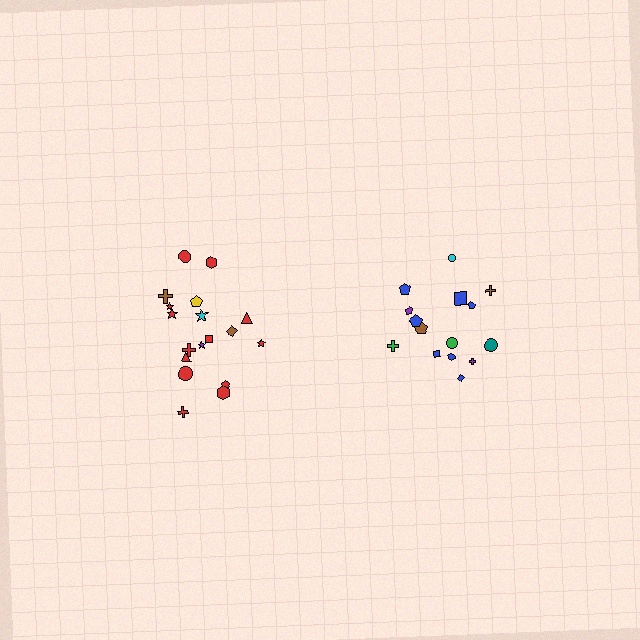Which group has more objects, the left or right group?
The left group.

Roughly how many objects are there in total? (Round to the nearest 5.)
Roughly 35 objects in total.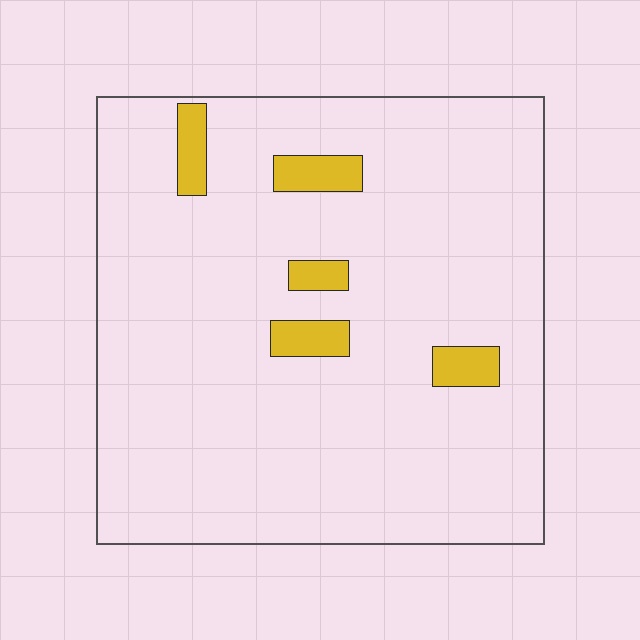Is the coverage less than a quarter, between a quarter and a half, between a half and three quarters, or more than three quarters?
Less than a quarter.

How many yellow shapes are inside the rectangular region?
5.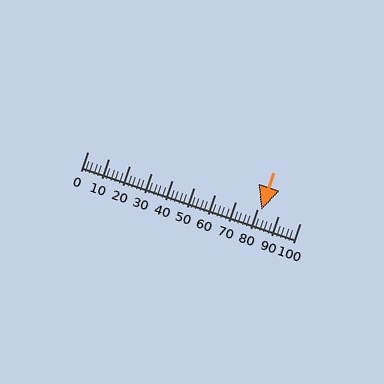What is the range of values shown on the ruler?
The ruler shows values from 0 to 100.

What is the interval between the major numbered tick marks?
The major tick marks are spaced 10 units apart.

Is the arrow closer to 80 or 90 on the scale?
The arrow is closer to 80.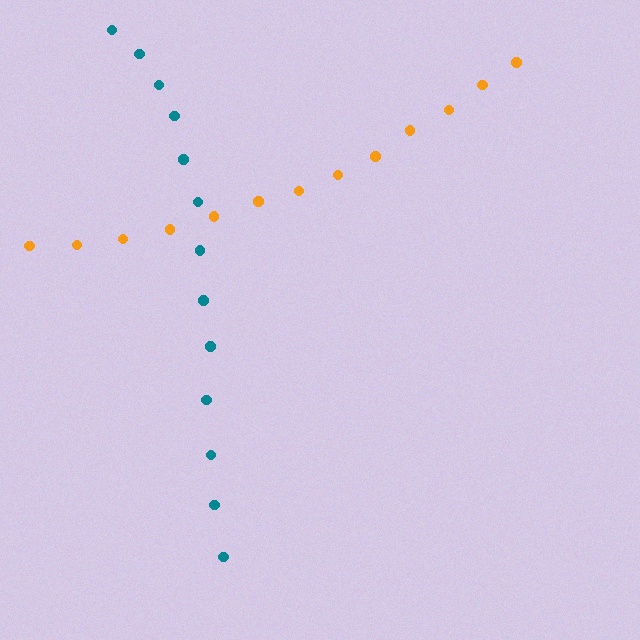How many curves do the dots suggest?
There are 2 distinct paths.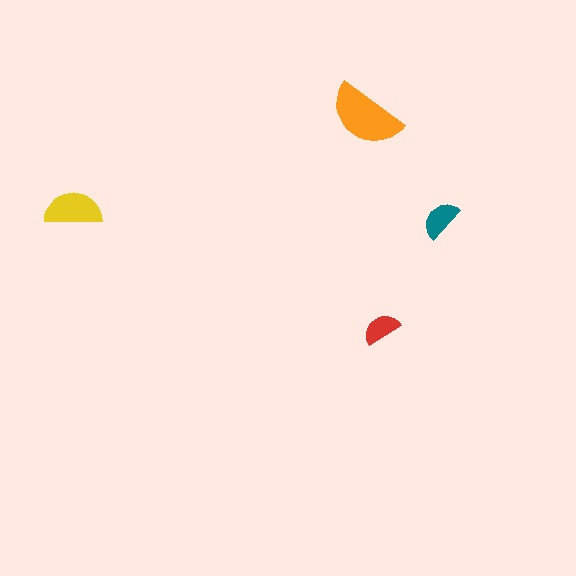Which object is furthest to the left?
The yellow semicircle is leftmost.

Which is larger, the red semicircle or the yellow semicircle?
The yellow one.